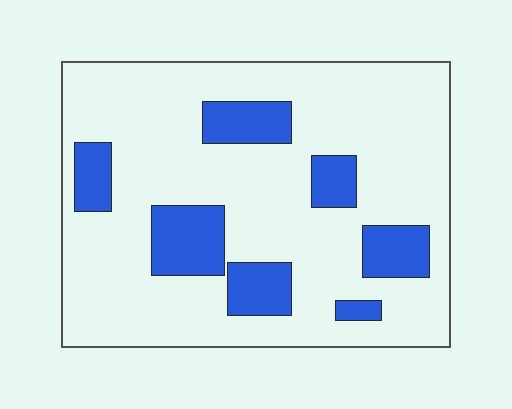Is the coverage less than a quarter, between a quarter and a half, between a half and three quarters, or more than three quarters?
Less than a quarter.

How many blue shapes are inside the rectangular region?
7.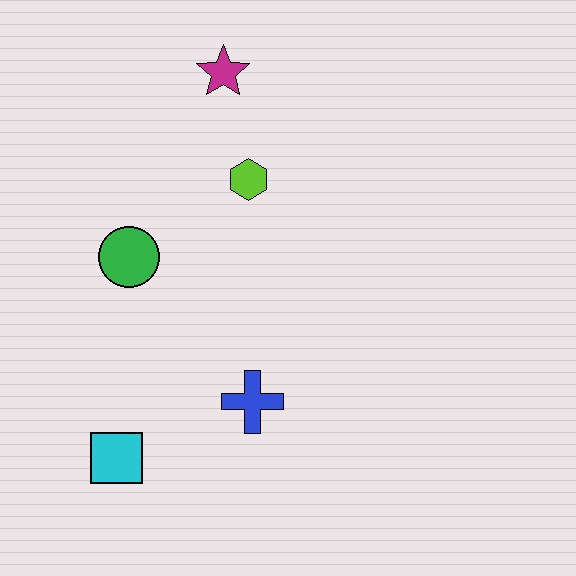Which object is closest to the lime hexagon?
The magenta star is closest to the lime hexagon.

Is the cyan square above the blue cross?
No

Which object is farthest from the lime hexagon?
The cyan square is farthest from the lime hexagon.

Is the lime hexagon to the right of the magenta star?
Yes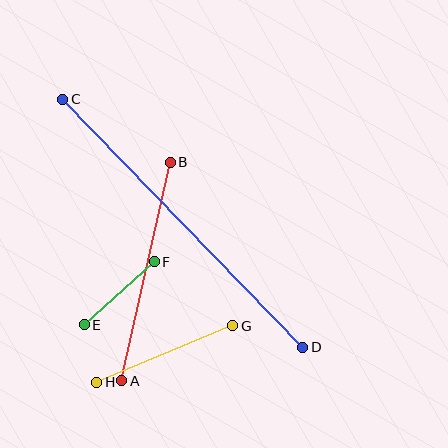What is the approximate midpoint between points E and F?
The midpoint is at approximately (119, 293) pixels.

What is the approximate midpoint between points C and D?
The midpoint is at approximately (183, 223) pixels.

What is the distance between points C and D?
The distance is approximately 345 pixels.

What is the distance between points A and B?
The distance is approximately 224 pixels.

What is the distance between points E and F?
The distance is approximately 94 pixels.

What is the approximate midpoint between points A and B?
The midpoint is at approximately (146, 271) pixels.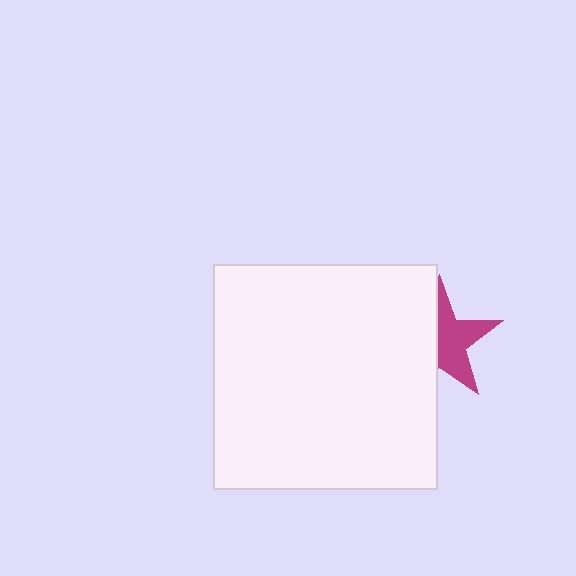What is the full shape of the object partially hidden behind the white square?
The partially hidden object is a magenta star.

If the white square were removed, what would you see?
You would see the complete magenta star.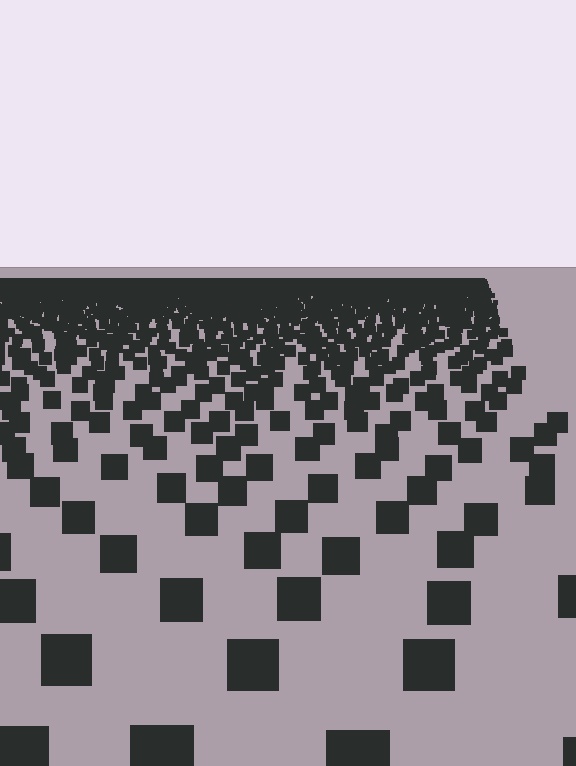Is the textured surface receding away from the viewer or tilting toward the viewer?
The surface is receding away from the viewer. Texture elements get smaller and denser toward the top.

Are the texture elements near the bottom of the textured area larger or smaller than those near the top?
Larger. Near the bottom, elements are closer to the viewer and appear at a bigger on-screen size.